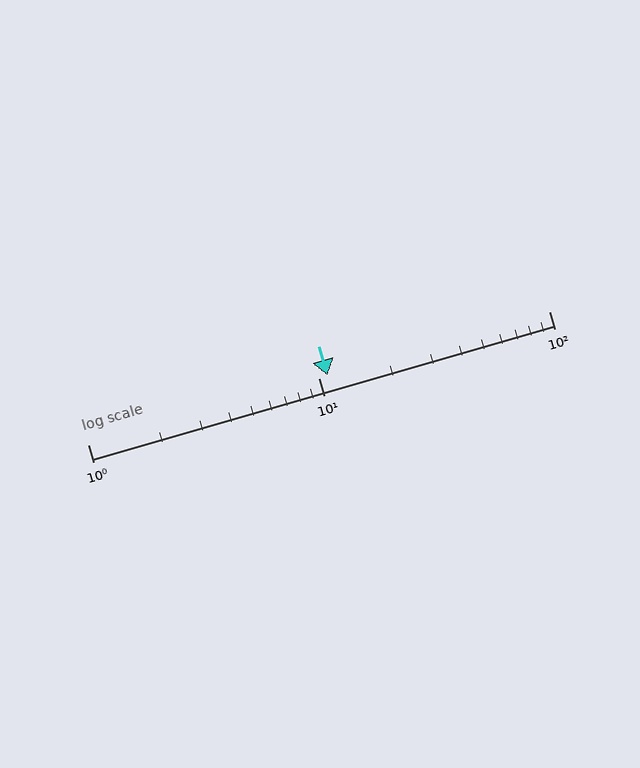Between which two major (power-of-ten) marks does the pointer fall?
The pointer is between 10 and 100.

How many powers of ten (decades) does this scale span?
The scale spans 2 decades, from 1 to 100.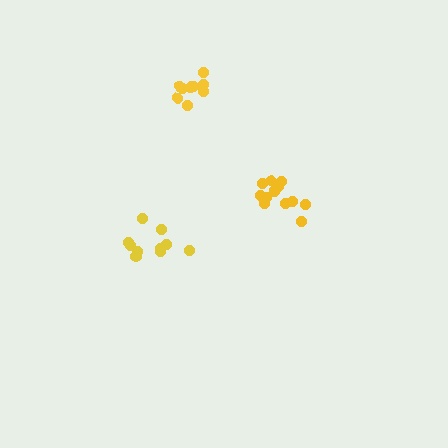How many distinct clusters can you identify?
There are 3 distinct clusters.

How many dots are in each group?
Group 1: 10 dots, Group 2: 10 dots, Group 3: 13 dots (33 total).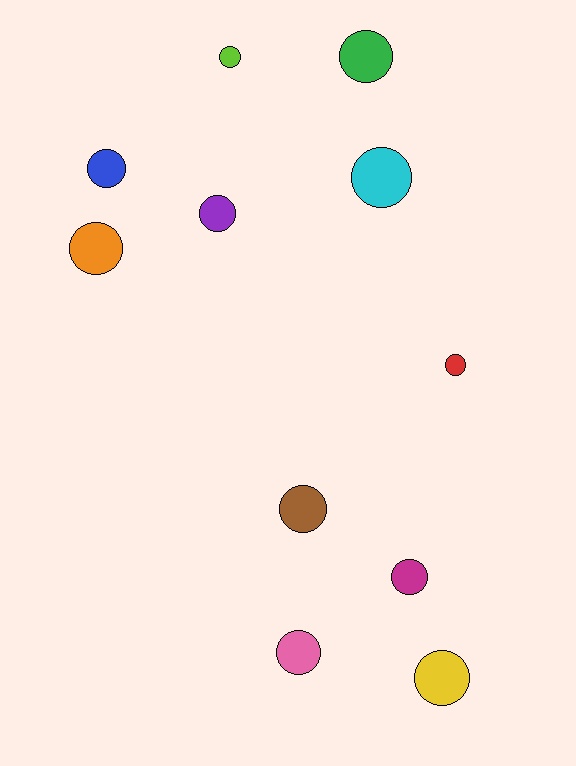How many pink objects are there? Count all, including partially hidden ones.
There is 1 pink object.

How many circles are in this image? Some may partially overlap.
There are 11 circles.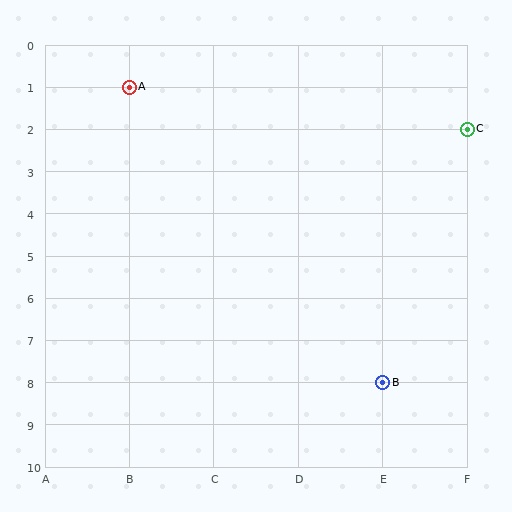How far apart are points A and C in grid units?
Points A and C are 4 columns and 1 row apart (about 4.1 grid units diagonally).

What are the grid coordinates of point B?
Point B is at grid coordinates (E, 8).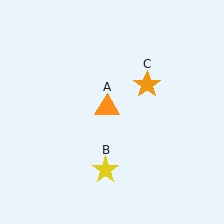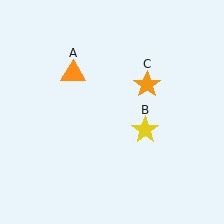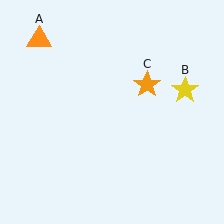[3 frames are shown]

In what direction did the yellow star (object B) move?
The yellow star (object B) moved up and to the right.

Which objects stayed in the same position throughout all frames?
Orange star (object C) remained stationary.